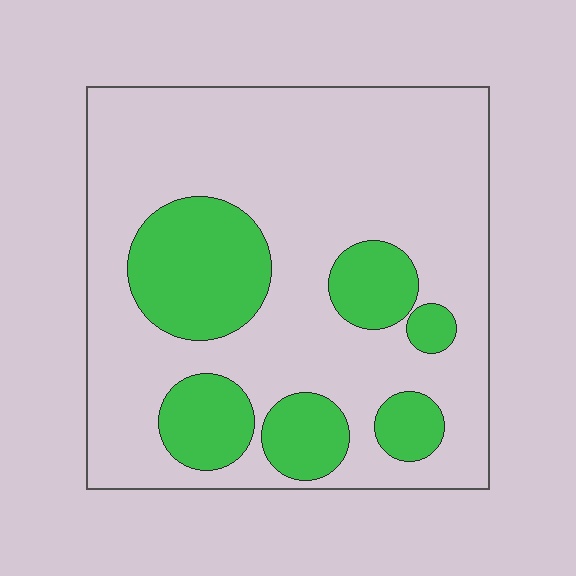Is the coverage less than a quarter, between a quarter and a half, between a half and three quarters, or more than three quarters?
Between a quarter and a half.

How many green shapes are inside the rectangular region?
6.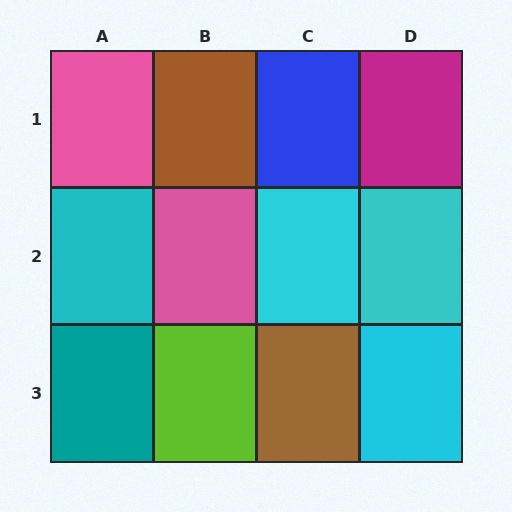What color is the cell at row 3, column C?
Brown.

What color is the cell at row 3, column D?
Cyan.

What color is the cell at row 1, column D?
Magenta.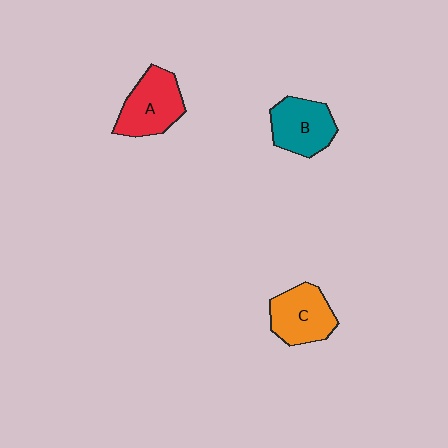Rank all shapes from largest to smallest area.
From largest to smallest: A (red), C (orange), B (teal).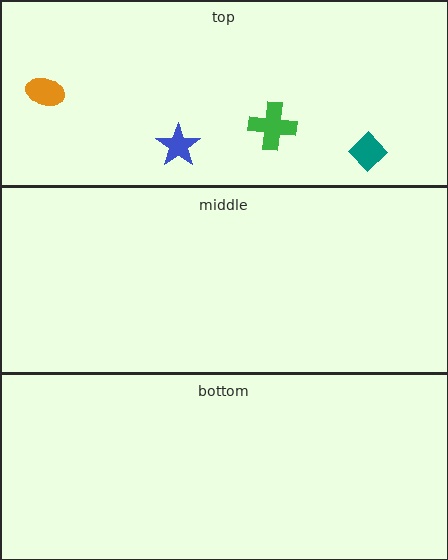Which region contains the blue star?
The top region.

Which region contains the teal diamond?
The top region.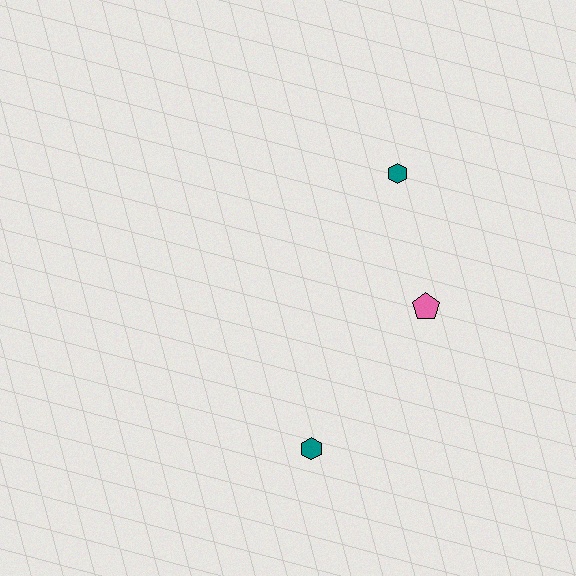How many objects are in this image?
There are 3 objects.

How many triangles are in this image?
There are no triangles.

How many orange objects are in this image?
There are no orange objects.